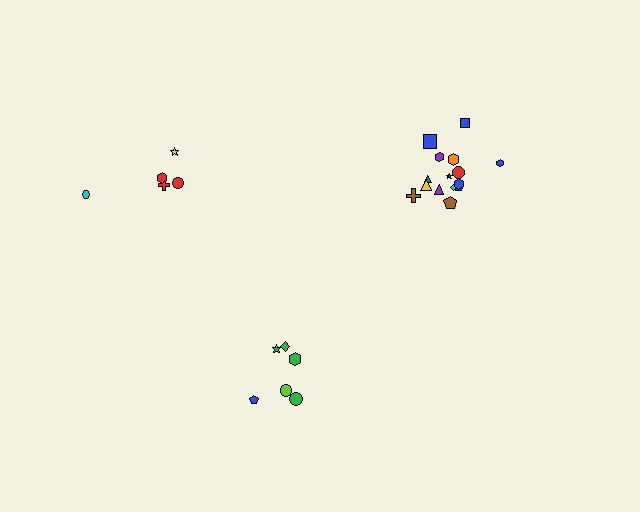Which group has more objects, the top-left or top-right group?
The top-right group.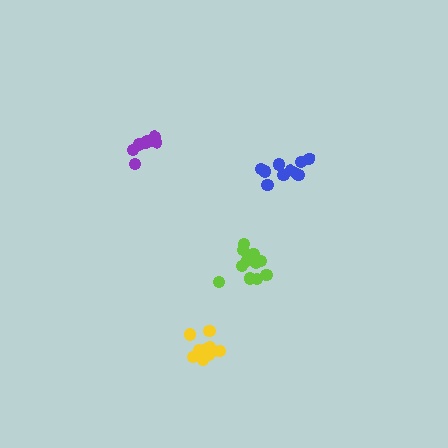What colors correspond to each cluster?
The clusters are colored: blue, yellow, purple, lime.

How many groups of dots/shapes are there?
There are 4 groups.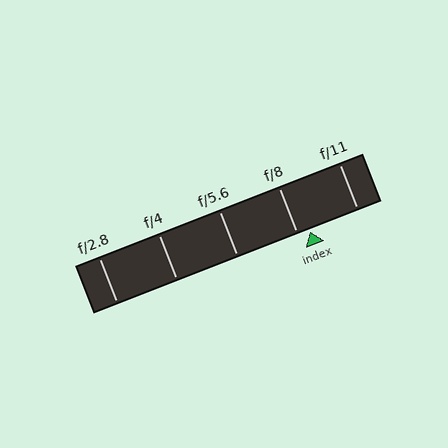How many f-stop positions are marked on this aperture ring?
There are 5 f-stop positions marked.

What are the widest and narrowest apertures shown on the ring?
The widest aperture shown is f/2.8 and the narrowest is f/11.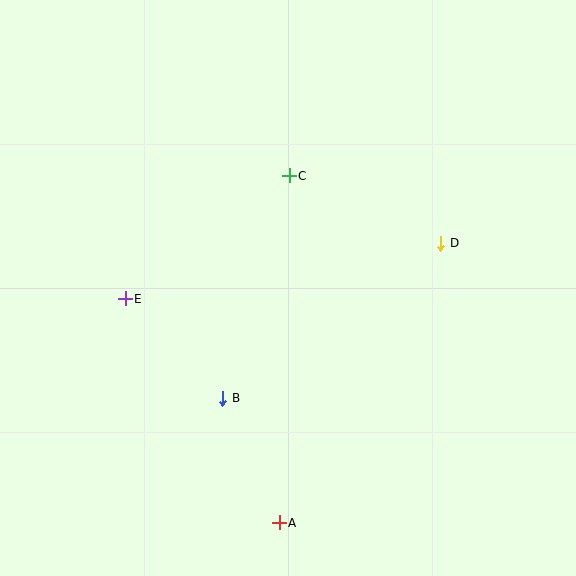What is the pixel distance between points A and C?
The distance between A and C is 347 pixels.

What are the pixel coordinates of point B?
Point B is at (223, 398).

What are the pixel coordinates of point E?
Point E is at (125, 299).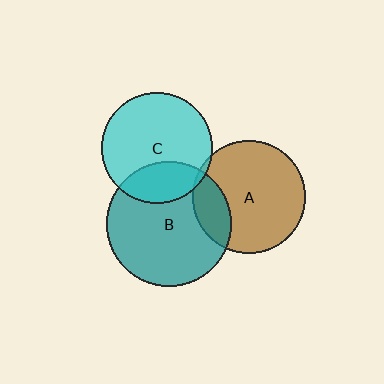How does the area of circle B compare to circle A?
Approximately 1.2 times.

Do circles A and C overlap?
Yes.